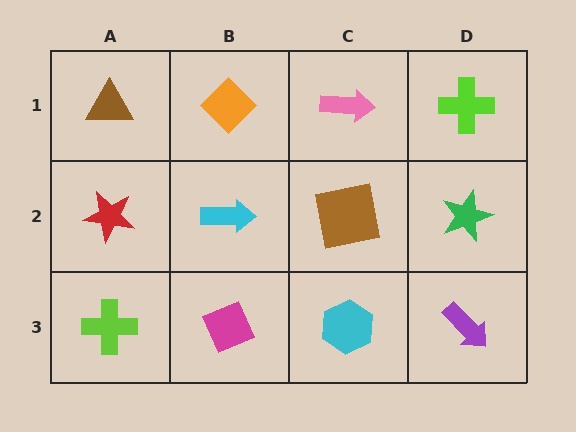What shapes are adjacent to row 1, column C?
A brown square (row 2, column C), an orange diamond (row 1, column B), a lime cross (row 1, column D).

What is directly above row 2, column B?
An orange diamond.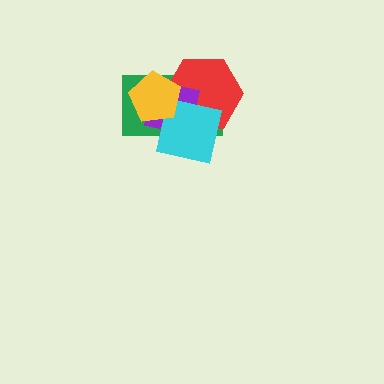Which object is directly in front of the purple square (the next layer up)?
The cyan square is directly in front of the purple square.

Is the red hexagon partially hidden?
Yes, it is partially covered by another shape.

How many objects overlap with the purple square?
4 objects overlap with the purple square.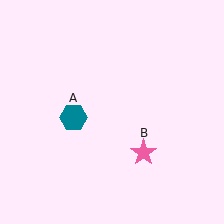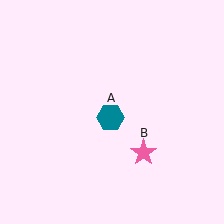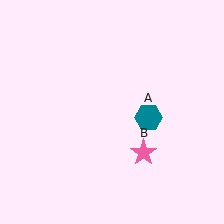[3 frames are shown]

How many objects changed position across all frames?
1 object changed position: teal hexagon (object A).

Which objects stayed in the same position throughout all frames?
Pink star (object B) remained stationary.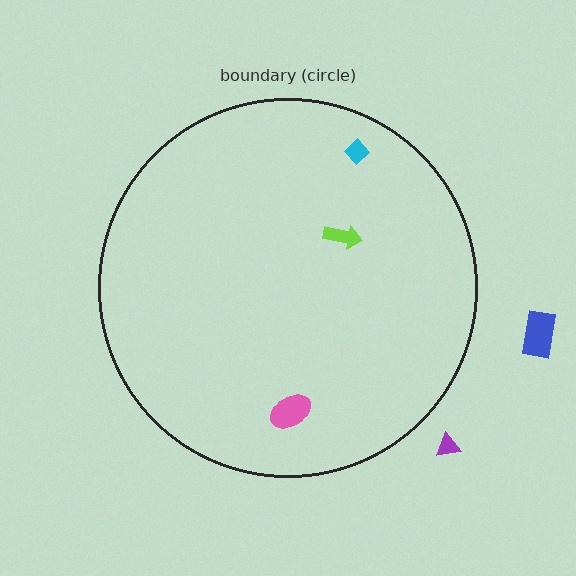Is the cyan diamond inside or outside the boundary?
Inside.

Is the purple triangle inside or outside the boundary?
Outside.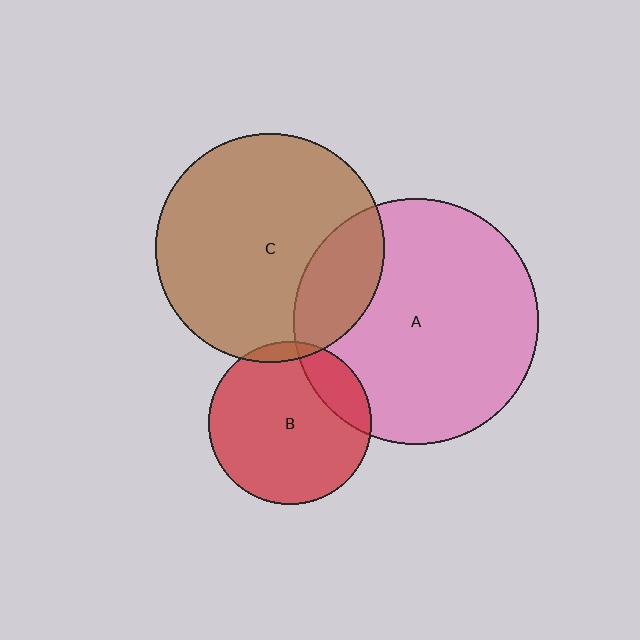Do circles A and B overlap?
Yes.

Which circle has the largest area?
Circle A (pink).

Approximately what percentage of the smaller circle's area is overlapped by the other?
Approximately 15%.